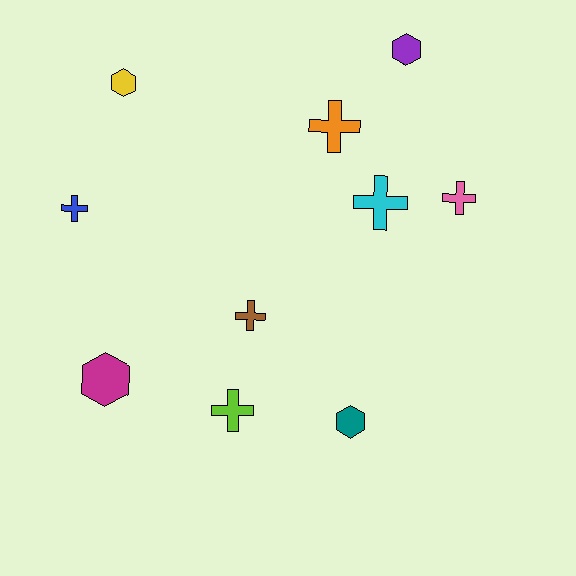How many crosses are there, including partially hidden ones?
There are 6 crosses.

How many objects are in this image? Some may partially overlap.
There are 10 objects.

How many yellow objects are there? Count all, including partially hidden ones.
There is 1 yellow object.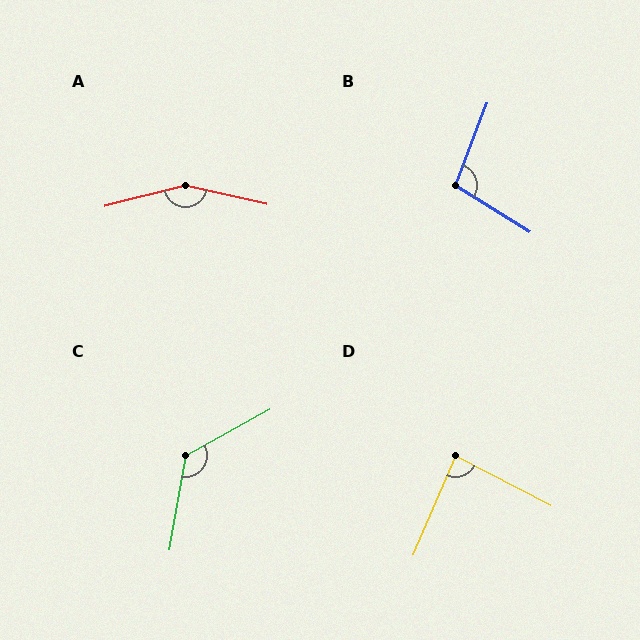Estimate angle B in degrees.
Approximately 101 degrees.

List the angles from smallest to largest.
D (86°), B (101°), C (129°), A (153°).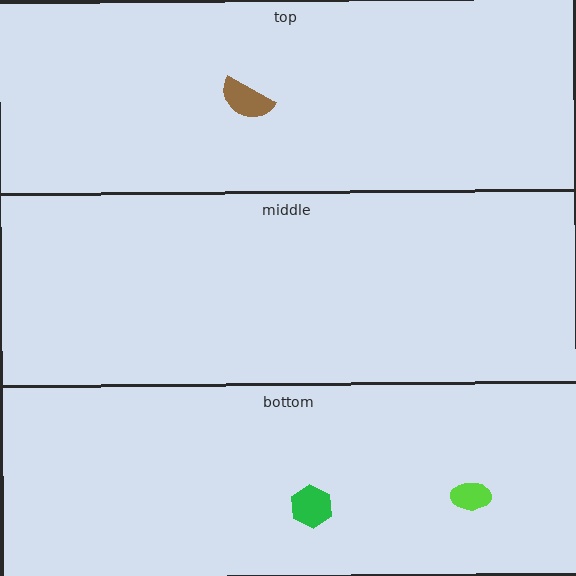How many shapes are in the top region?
1.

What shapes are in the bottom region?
The lime ellipse, the green hexagon.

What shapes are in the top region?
The brown semicircle.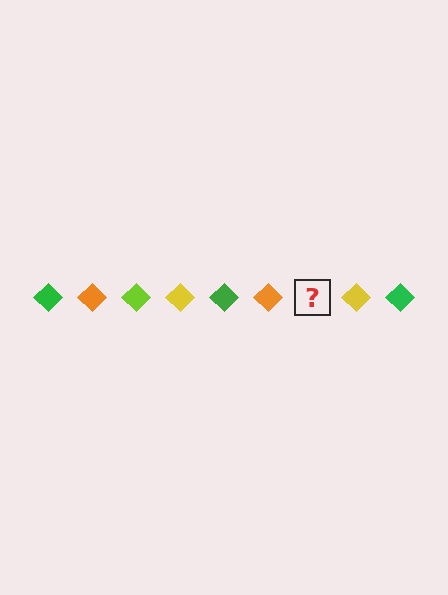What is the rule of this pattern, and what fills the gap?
The rule is that the pattern cycles through green, orange, lime, yellow diamonds. The gap should be filled with a lime diamond.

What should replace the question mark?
The question mark should be replaced with a lime diamond.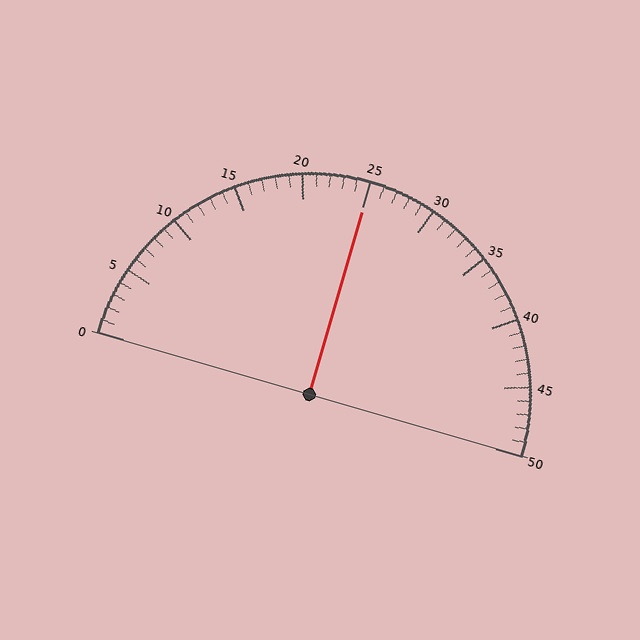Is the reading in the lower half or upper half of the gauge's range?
The reading is in the upper half of the range (0 to 50).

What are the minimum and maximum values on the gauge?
The gauge ranges from 0 to 50.